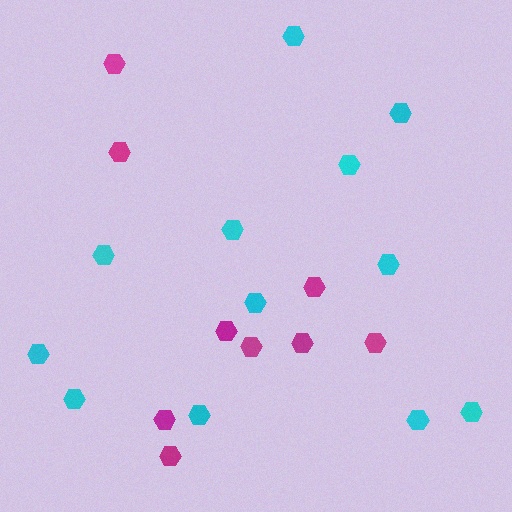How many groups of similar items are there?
There are 2 groups: one group of magenta hexagons (9) and one group of cyan hexagons (12).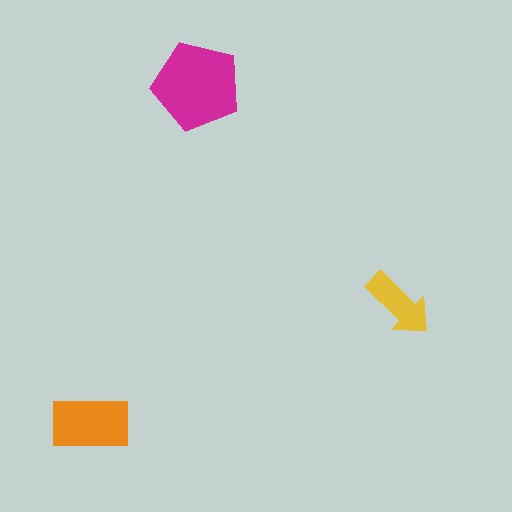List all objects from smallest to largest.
The yellow arrow, the orange rectangle, the magenta pentagon.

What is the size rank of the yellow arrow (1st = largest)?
3rd.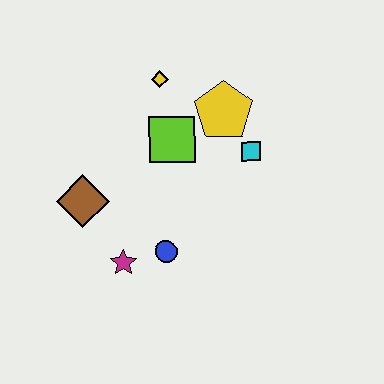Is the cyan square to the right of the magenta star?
Yes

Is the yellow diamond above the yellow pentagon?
Yes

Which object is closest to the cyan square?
The yellow pentagon is closest to the cyan square.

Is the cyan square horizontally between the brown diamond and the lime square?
No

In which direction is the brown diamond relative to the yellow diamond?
The brown diamond is below the yellow diamond.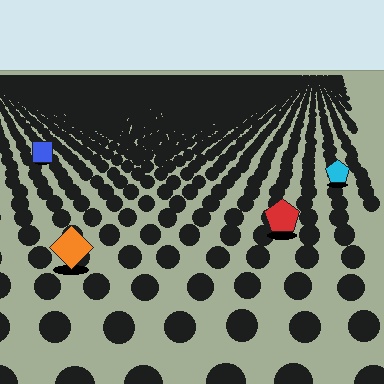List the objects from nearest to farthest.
From nearest to farthest: the orange diamond, the red pentagon, the cyan pentagon, the blue square.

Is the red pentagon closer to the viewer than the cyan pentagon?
Yes. The red pentagon is closer — you can tell from the texture gradient: the ground texture is coarser near it.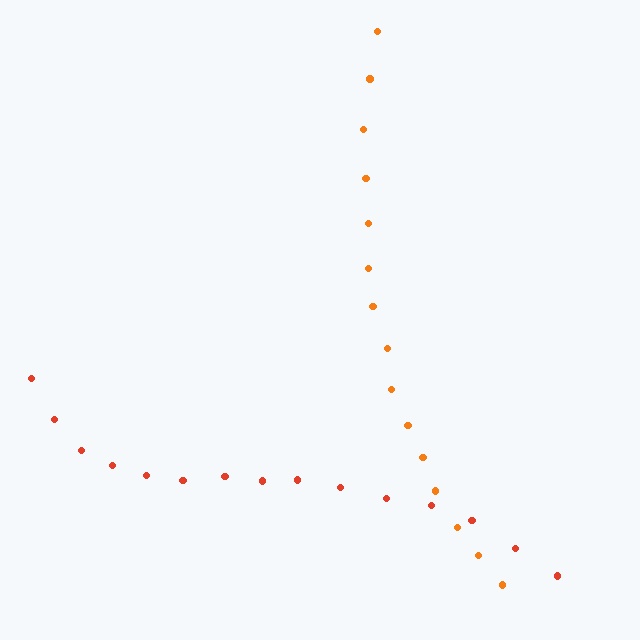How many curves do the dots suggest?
There are 2 distinct paths.